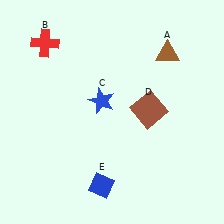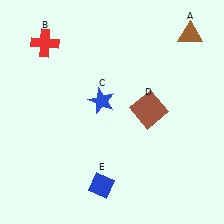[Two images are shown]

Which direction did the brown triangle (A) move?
The brown triangle (A) moved right.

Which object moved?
The brown triangle (A) moved right.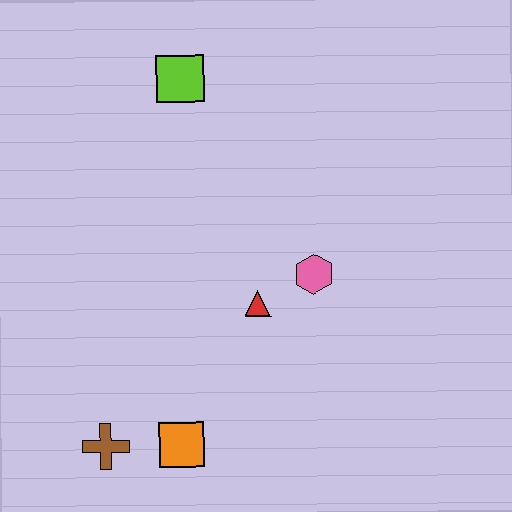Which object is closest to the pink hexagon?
The red triangle is closest to the pink hexagon.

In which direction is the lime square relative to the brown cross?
The lime square is above the brown cross.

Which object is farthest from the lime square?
The brown cross is farthest from the lime square.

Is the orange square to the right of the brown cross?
Yes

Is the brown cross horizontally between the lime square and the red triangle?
No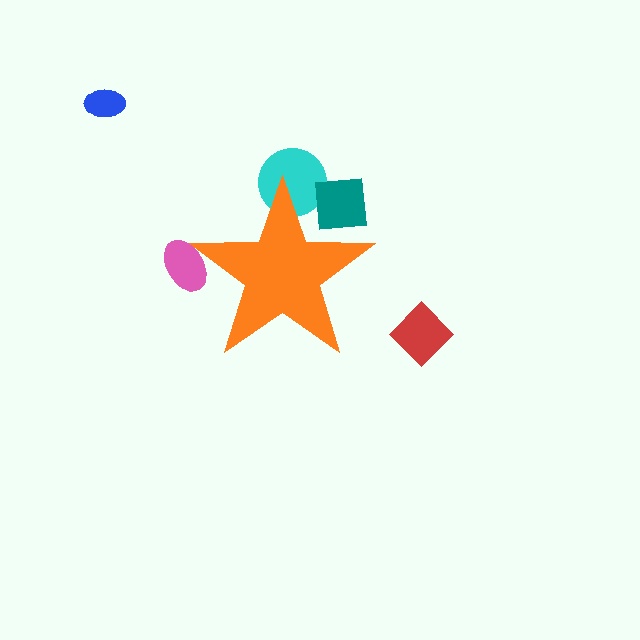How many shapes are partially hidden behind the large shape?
4 shapes are partially hidden.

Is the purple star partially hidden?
Yes, the purple star is partially hidden behind the orange star.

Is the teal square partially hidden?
Yes, the teal square is partially hidden behind the orange star.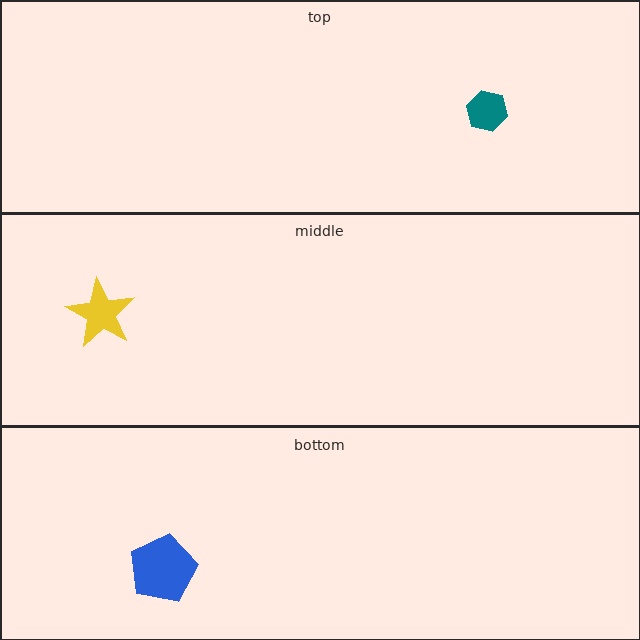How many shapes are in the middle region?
1.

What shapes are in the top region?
The teal hexagon.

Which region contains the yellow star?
The middle region.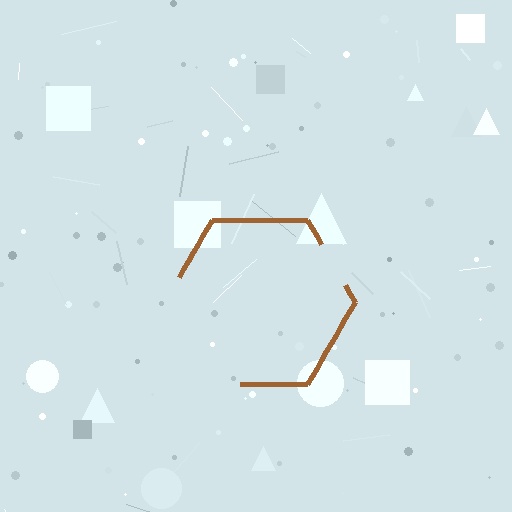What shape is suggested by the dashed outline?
The dashed outline suggests a hexagon.